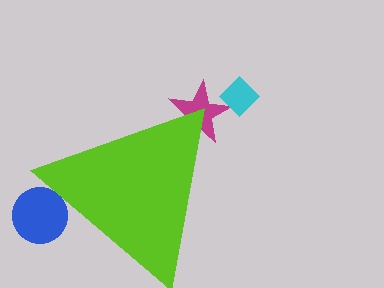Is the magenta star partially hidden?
Yes, the magenta star is partially hidden behind the lime triangle.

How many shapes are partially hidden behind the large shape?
2 shapes are partially hidden.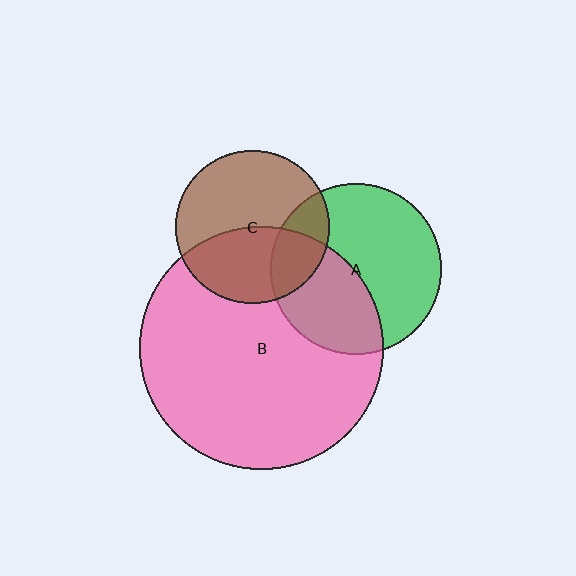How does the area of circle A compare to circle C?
Approximately 1.2 times.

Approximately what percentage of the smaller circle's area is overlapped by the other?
Approximately 45%.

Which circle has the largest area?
Circle B (pink).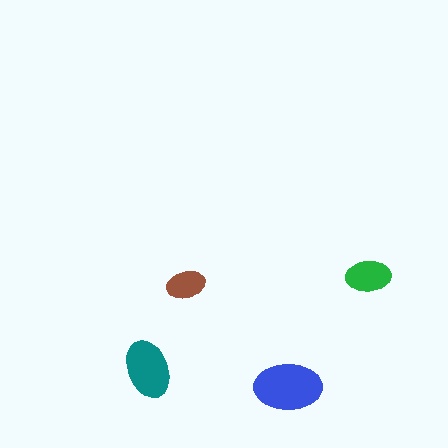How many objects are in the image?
There are 4 objects in the image.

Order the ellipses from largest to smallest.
the blue one, the teal one, the green one, the brown one.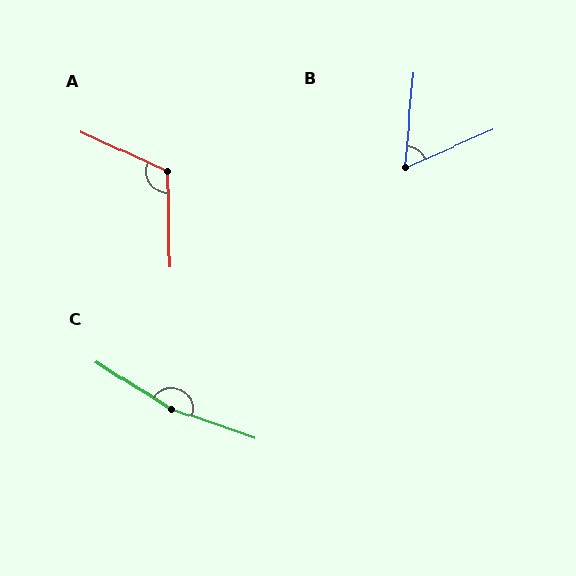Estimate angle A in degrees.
Approximately 115 degrees.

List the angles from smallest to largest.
B (61°), A (115°), C (167°).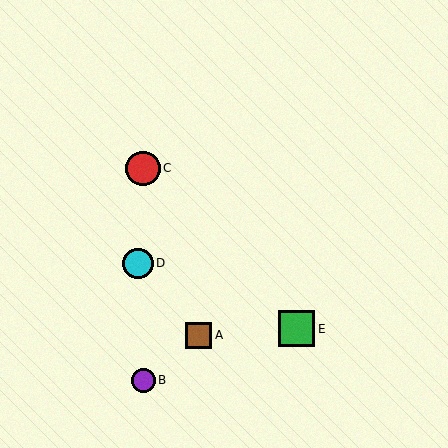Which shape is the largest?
The green square (labeled E) is the largest.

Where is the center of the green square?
The center of the green square is at (296, 329).